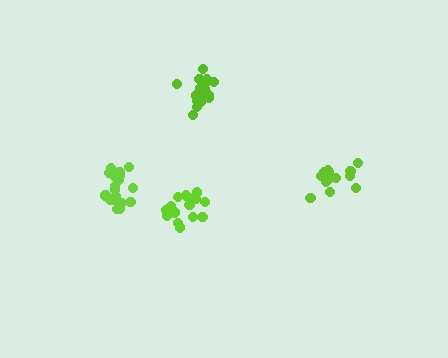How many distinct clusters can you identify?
There are 4 distinct clusters.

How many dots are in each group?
Group 1: 20 dots, Group 2: 15 dots, Group 3: 14 dots, Group 4: 20 dots (69 total).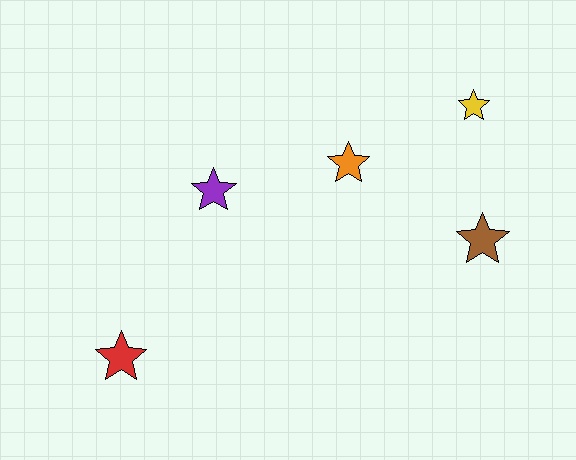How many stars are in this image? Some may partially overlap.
There are 5 stars.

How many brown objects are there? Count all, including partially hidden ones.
There is 1 brown object.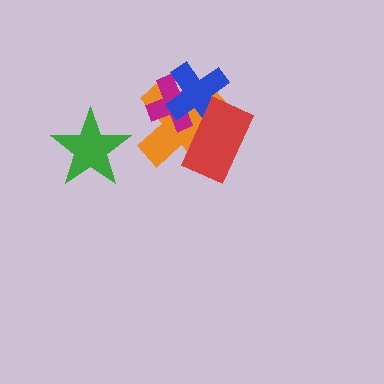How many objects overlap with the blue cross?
3 objects overlap with the blue cross.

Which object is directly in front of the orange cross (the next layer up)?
The magenta cross is directly in front of the orange cross.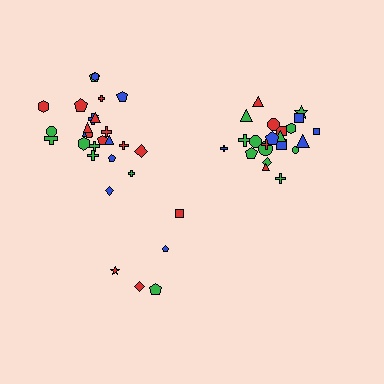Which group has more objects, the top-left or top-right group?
The top-left group.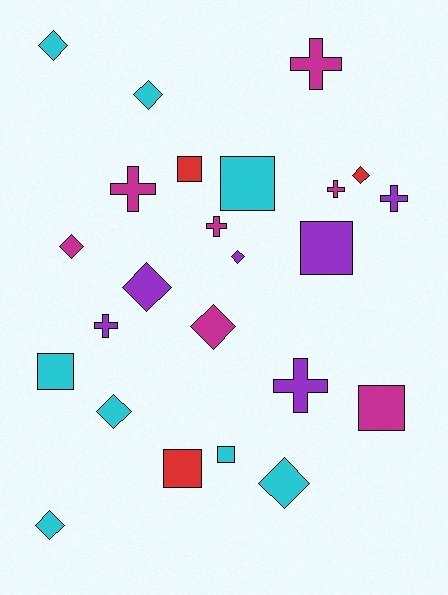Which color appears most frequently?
Cyan, with 8 objects.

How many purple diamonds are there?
There are 2 purple diamonds.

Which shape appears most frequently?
Diamond, with 10 objects.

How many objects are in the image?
There are 24 objects.